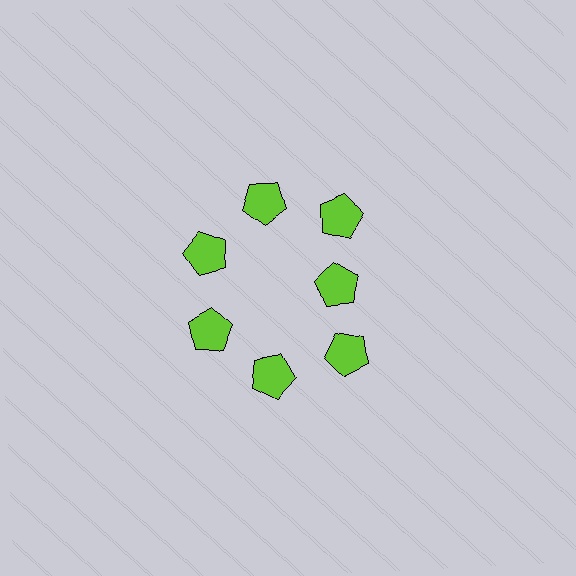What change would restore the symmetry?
The symmetry would be restored by moving it outward, back onto the ring so that all 7 pentagons sit at equal angles and equal distance from the center.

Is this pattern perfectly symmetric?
No. The 7 lime pentagons are arranged in a ring, but one element near the 3 o'clock position is pulled inward toward the center, breaking the 7-fold rotational symmetry.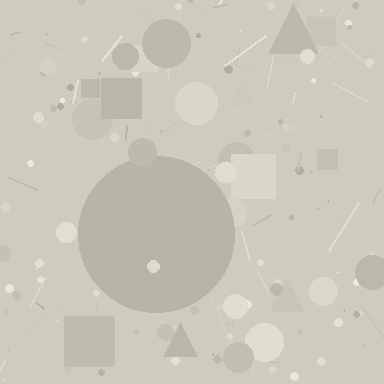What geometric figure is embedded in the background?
A circle is embedded in the background.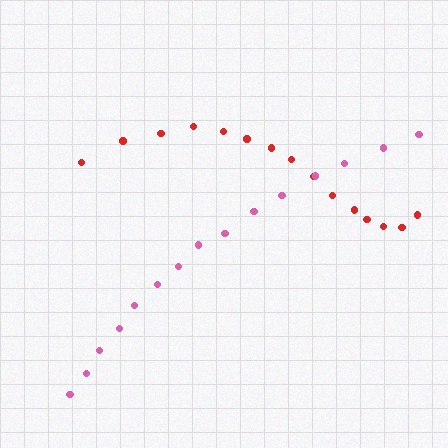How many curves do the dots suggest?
There are 2 distinct paths.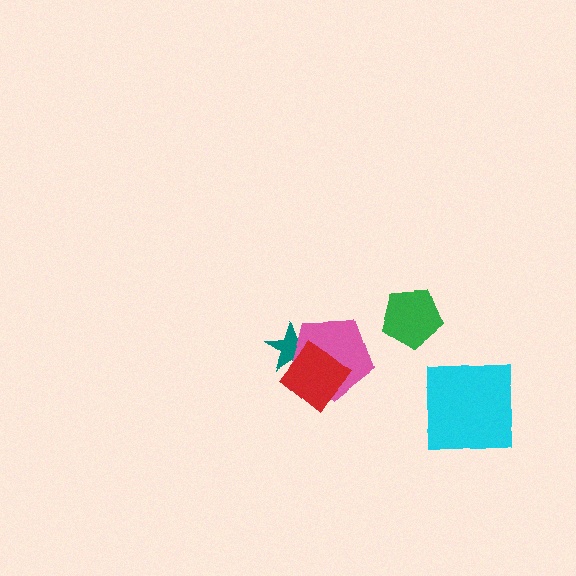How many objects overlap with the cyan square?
0 objects overlap with the cyan square.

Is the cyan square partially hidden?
No, no other shape covers it.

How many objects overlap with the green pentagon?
0 objects overlap with the green pentagon.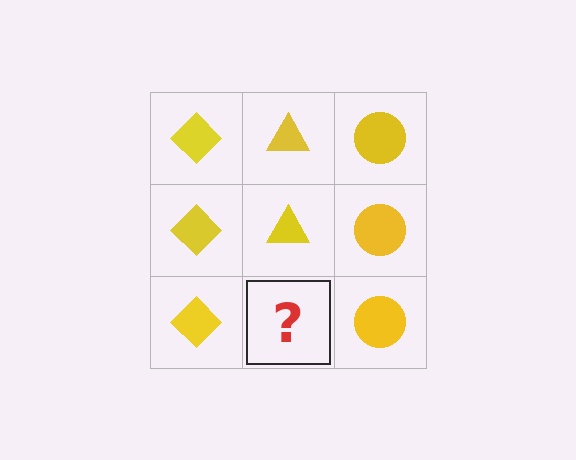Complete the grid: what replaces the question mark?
The question mark should be replaced with a yellow triangle.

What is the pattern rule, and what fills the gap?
The rule is that each column has a consistent shape. The gap should be filled with a yellow triangle.